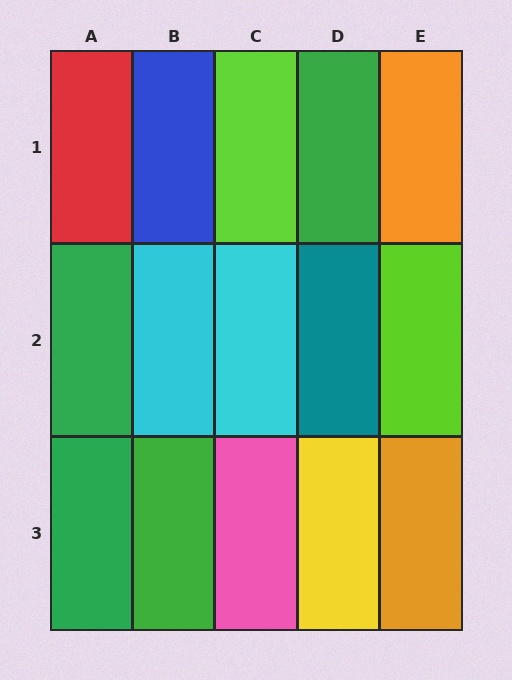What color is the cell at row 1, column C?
Lime.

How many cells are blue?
1 cell is blue.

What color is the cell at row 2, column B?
Cyan.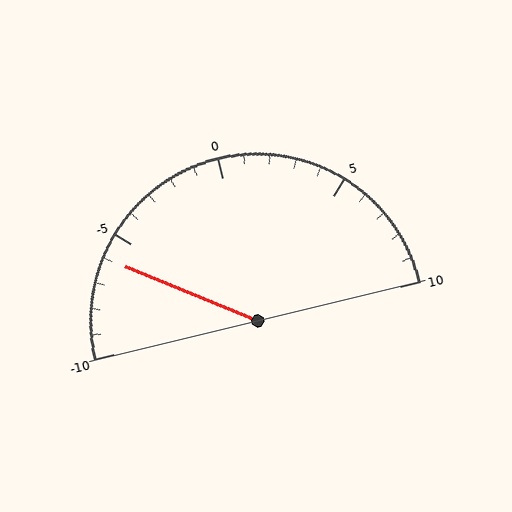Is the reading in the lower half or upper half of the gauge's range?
The reading is in the lower half of the range (-10 to 10).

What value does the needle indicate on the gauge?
The needle indicates approximately -6.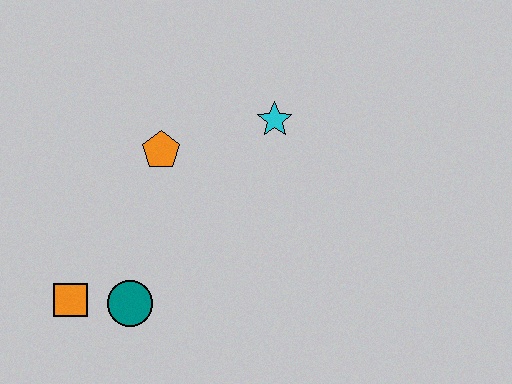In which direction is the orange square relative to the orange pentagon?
The orange square is below the orange pentagon.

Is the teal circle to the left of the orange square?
No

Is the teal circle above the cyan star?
No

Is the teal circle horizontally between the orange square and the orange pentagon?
Yes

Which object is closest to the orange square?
The teal circle is closest to the orange square.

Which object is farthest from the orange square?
The cyan star is farthest from the orange square.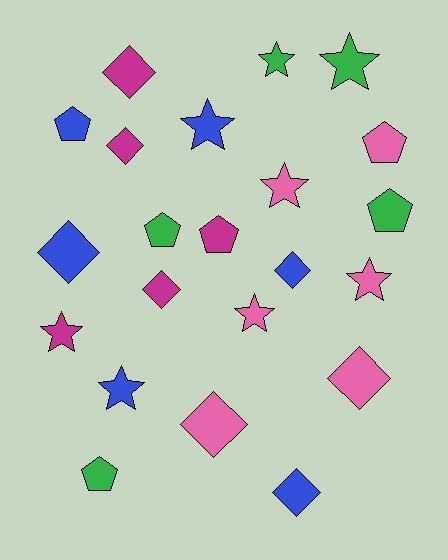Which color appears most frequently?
Pink, with 6 objects.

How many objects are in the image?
There are 22 objects.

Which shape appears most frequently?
Star, with 8 objects.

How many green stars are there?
There are 2 green stars.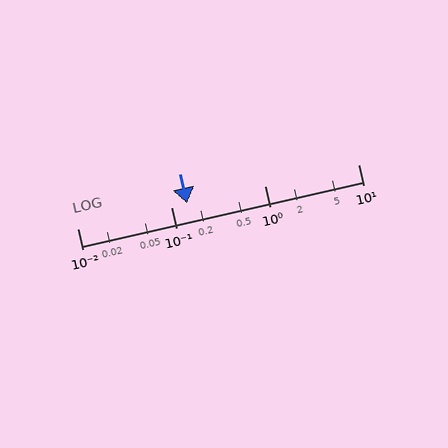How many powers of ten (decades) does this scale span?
The scale spans 3 decades, from 0.01 to 10.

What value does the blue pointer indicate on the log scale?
The pointer indicates approximately 0.15.